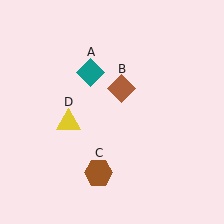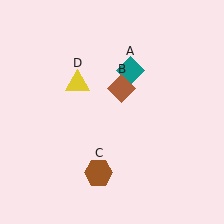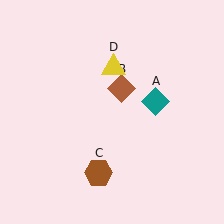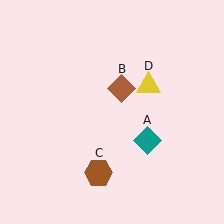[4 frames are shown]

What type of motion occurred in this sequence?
The teal diamond (object A), yellow triangle (object D) rotated clockwise around the center of the scene.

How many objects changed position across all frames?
2 objects changed position: teal diamond (object A), yellow triangle (object D).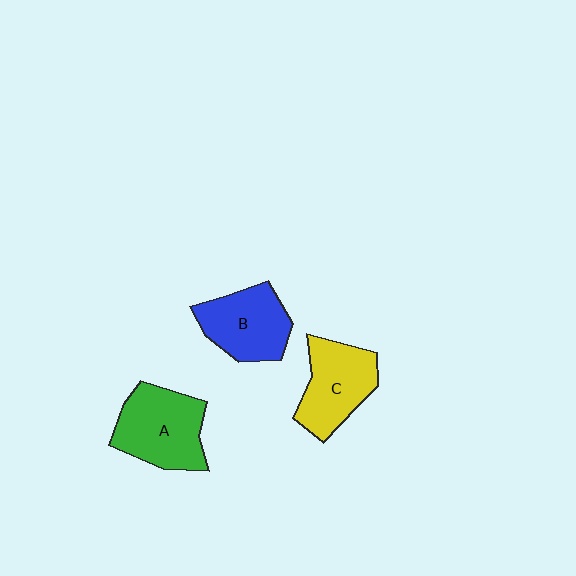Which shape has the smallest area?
Shape B (blue).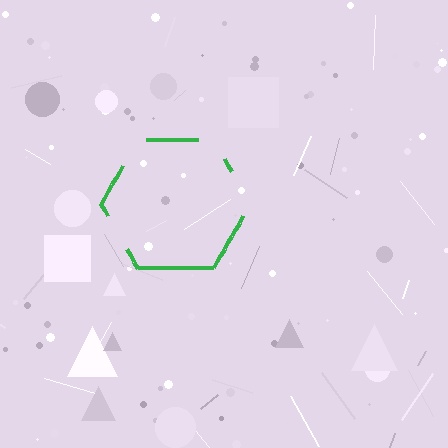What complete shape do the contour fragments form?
The contour fragments form a hexagon.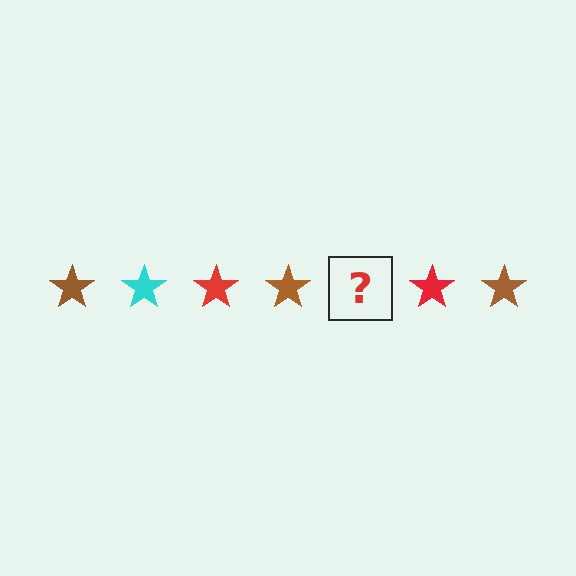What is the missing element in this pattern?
The missing element is a cyan star.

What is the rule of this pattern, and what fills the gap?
The rule is that the pattern cycles through brown, cyan, red stars. The gap should be filled with a cyan star.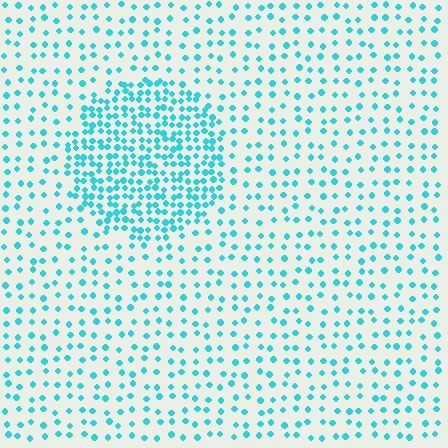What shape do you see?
I see a circle.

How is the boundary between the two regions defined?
The boundary is defined by a change in element density (approximately 2.5x ratio). All elements are the same color, size, and shape.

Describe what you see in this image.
The image contains small cyan elements arranged at two different densities. A circle-shaped region is visible where the elements are more densely packed than the surrounding area.